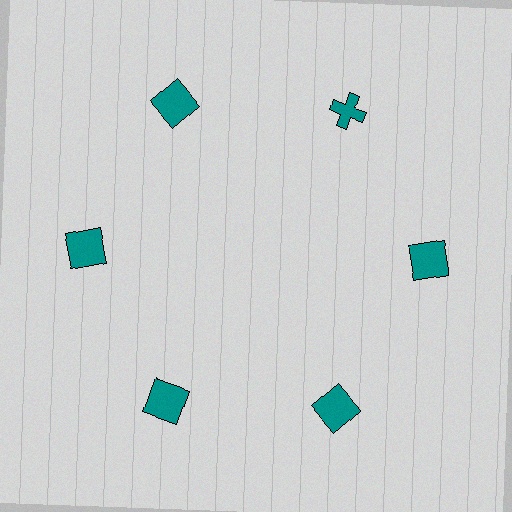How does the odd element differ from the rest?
It has a different shape: cross instead of square.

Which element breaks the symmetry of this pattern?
The teal cross at roughly the 1 o'clock position breaks the symmetry. All other shapes are teal squares.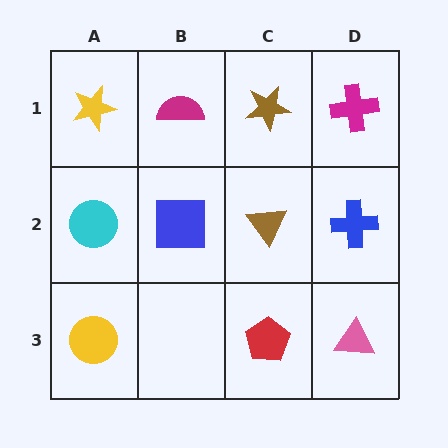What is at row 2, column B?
A blue square.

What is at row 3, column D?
A pink triangle.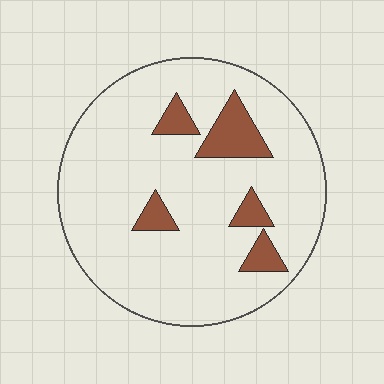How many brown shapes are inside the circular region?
5.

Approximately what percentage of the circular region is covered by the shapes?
Approximately 10%.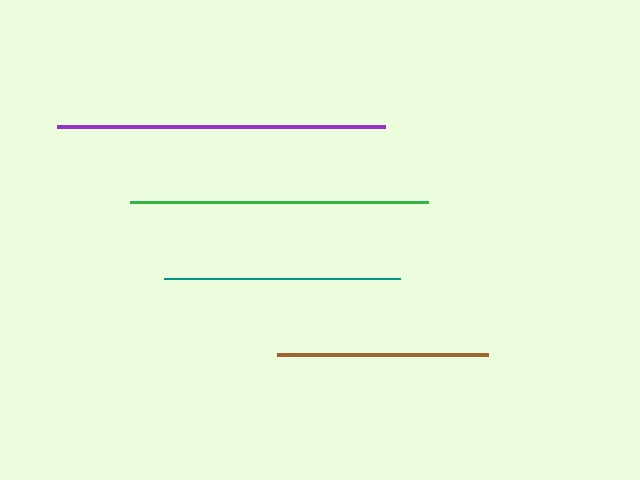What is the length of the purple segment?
The purple segment is approximately 328 pixels long.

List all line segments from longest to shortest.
From longest to shortest: purple, green, teal, brown.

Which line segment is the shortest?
The brown line is the shortest at approximately 211 pixels.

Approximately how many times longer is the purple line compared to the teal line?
The purple line is approximately 1.4 times the length of the teal line.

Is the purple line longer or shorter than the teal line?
The purple line is longer than the teal line.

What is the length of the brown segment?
The brown segment is approximately 211 pixels long.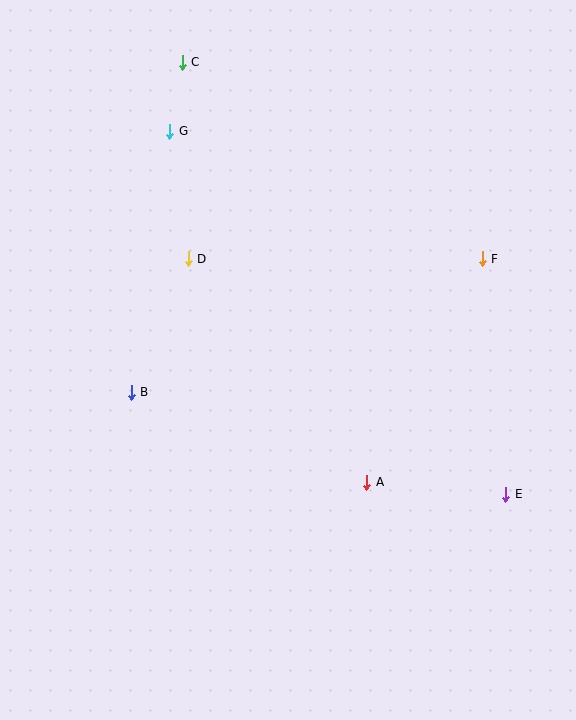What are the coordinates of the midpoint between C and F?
The midpoint between C and F is at (332, 161).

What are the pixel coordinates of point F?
Point F is at (482, 259).